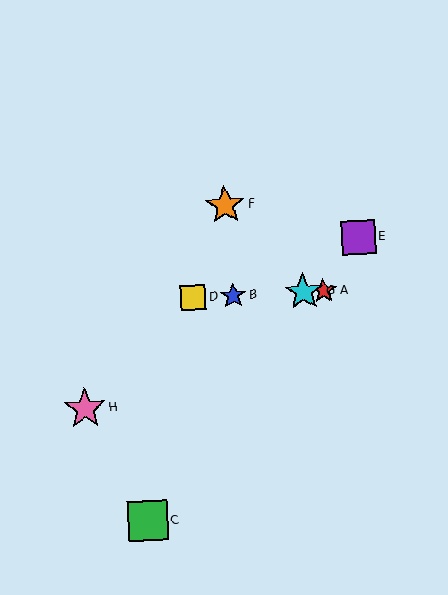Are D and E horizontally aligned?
No, D is at y≈298 and E is at y≈237.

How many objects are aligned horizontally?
4 objects (A, B, D, G) are aligned horizontally.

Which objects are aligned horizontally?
Objects A, B, D, G are aligned horizontally.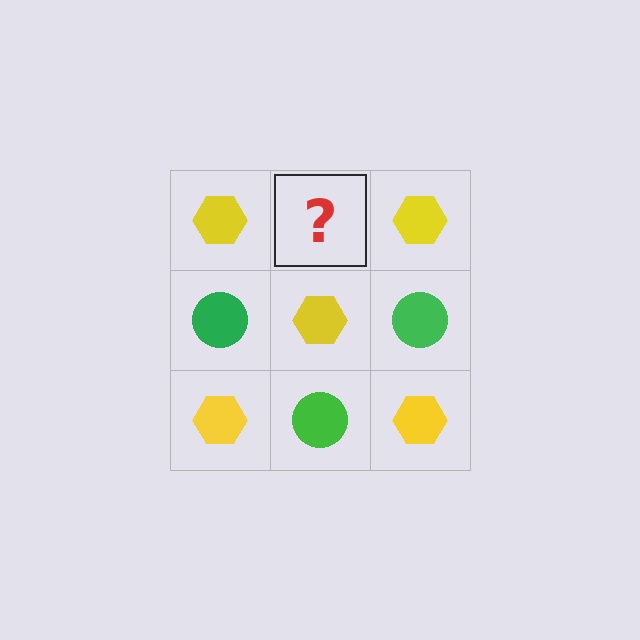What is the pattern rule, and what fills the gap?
The rule is that it alternates yellow hexagon and green circle in a checkerboard pattern. The gap should be filled with a green circle.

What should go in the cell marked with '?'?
The missing cell should contain a green circle.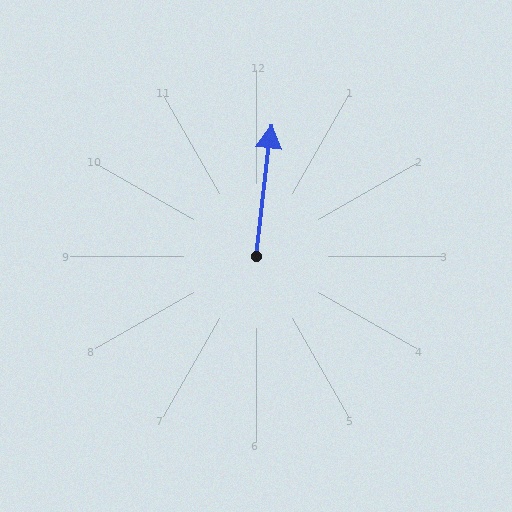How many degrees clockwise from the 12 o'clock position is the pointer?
Approximately 7 degrees.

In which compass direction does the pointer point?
North.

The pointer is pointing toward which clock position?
Roughly 12 o'clock.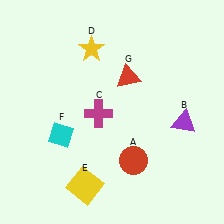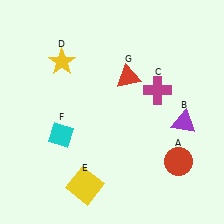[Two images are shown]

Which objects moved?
The objects that moved are: the red circle (A), the magenta cross (C), the yellow star (D).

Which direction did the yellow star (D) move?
The yellow star (D) moved left.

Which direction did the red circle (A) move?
The red circle (A) moved right.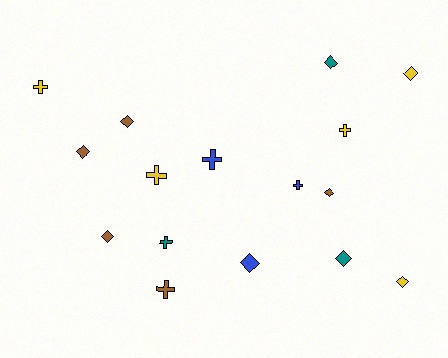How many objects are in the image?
There are 16 objects.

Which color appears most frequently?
Brown, with 5 objects.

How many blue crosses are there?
There are 2 blue crosses.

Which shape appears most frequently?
Diamond, with 9 objects.